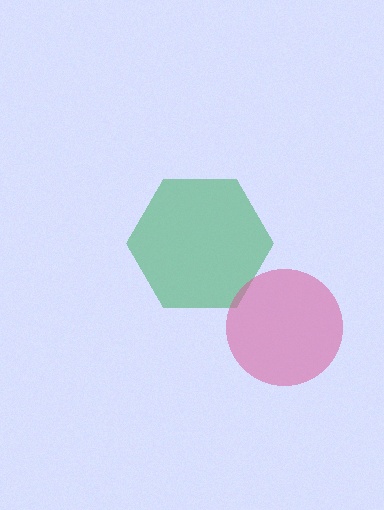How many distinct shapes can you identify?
There are 2 distinct shapes: a green hexagon, a pink circle.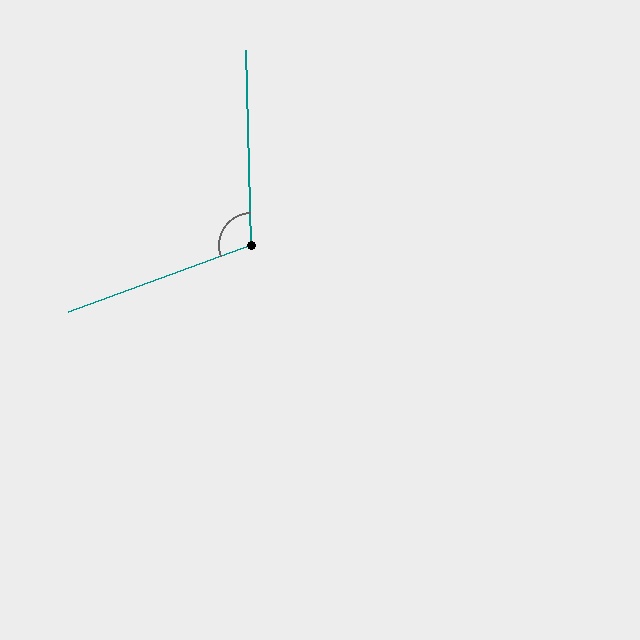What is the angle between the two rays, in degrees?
Approximately 109 degrees.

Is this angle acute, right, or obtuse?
It is obtuse.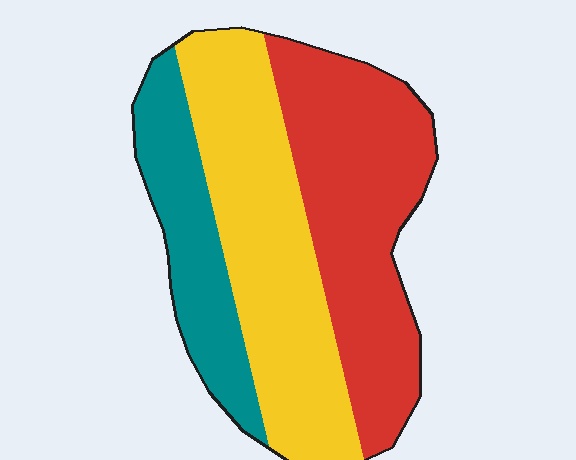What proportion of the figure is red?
Red takes up about two fifths (2/5) of the figure.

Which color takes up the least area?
Teal, at roughly 20%.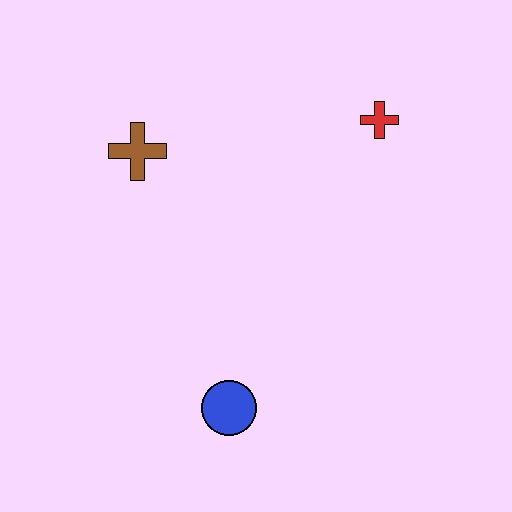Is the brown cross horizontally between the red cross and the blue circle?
No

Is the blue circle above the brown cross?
No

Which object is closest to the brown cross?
The red cross is closest to the brown cross.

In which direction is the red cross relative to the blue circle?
The red cross is above the blue circle.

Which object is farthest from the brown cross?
The blue circle is farthest from the brown cross.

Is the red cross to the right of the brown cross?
Yes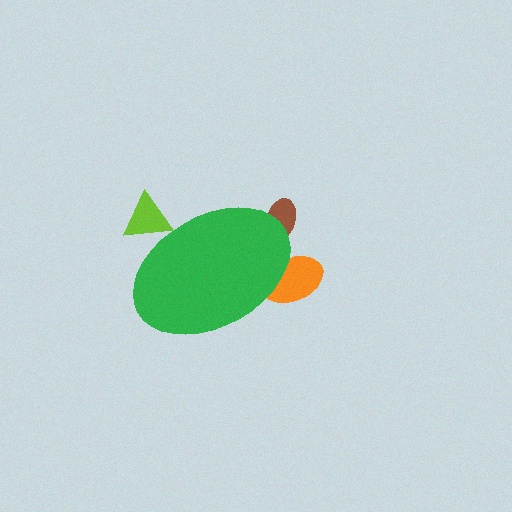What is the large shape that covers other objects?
A green ellipse.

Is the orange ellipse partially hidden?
Yes, the orange ellipse is partially hidden behind the green ellipse.